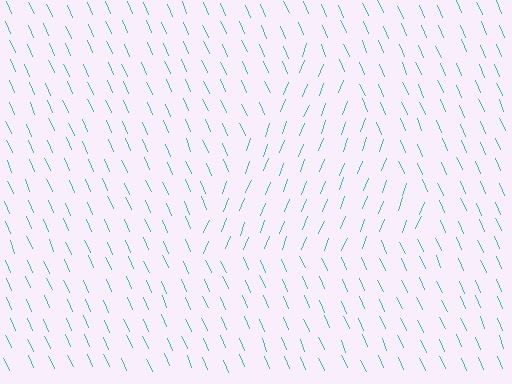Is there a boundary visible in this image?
Yes, there is a texture boundary formed by a change in line orientation.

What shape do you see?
I see a triangle.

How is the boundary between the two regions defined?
The boundary is defined purely by a change in line orientation (approximately 45 degrees difference). All lines are the same color and thickness.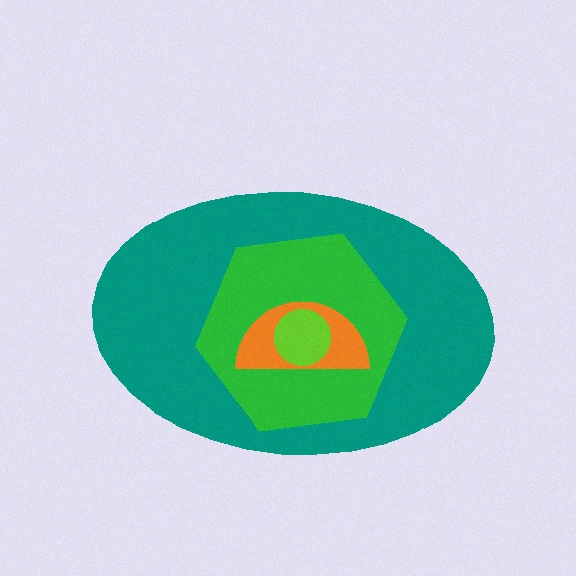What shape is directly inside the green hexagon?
The orange semicircle.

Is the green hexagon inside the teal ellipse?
Yes.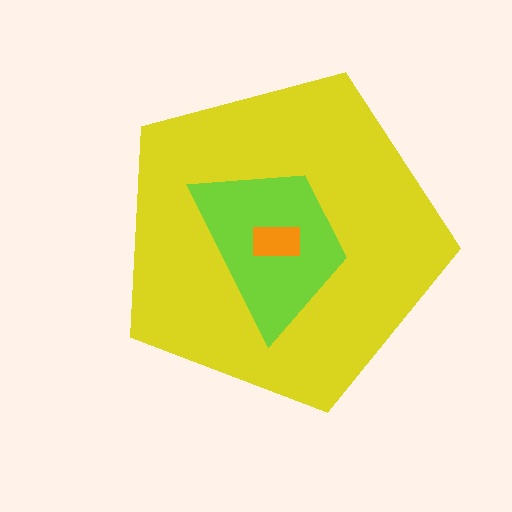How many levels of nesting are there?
3.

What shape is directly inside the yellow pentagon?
The lime trapezoid.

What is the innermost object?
The orange rectangle.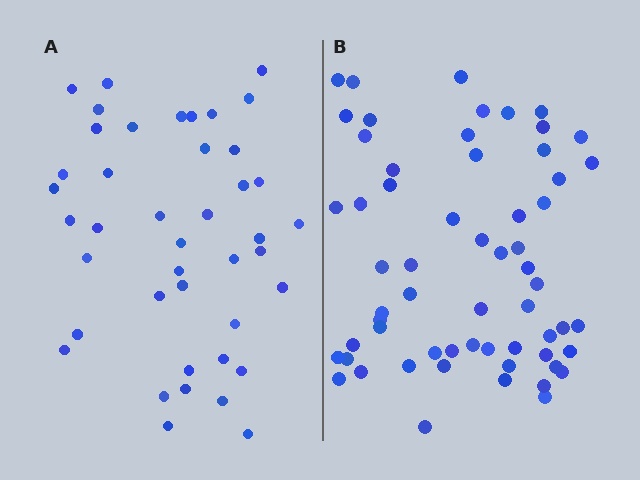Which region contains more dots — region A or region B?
Region B (the right region) has more dots.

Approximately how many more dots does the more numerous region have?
Region B has approximately 20 more dots than region A.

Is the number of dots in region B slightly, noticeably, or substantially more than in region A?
Region B has noticeably more, but not dramatically so. The ratio is roughly 1.4 to 1.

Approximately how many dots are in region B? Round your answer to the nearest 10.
About 60 dots.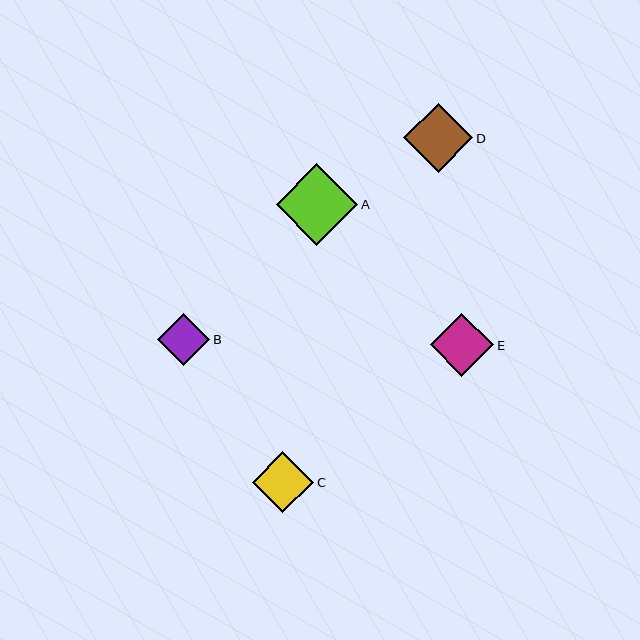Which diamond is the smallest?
Diamond B is the smallest with a size of approximately 52 pixels.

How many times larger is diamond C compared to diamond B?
Diamond C is approximately 1.2 times the size of diamond B.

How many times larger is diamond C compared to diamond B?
Diamond C is approximately 1.2 times the size of diamond B.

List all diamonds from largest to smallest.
From largest to smallest: A, D, E, C, B.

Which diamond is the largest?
Diamond A is the largest with a size of approximately 82 pixels.